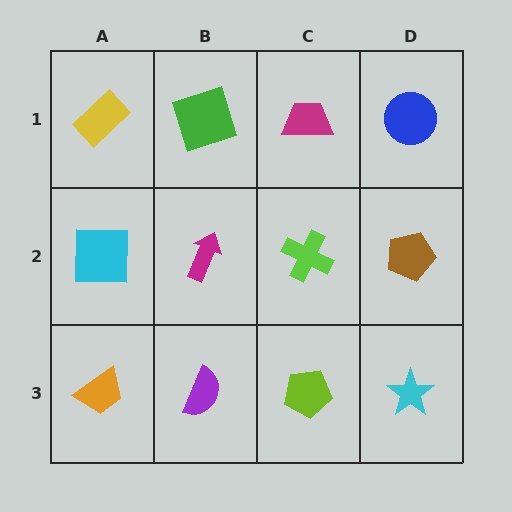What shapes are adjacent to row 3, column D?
A brown pentagon (row 2, column D), a lime pentagon (row 3, column C).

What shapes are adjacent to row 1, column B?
A magenta arrow (row 2, column B), a yellow rectangle (row 1, column A), a magenta trapezoid (row 1, column C).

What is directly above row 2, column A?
A yellow rectangle.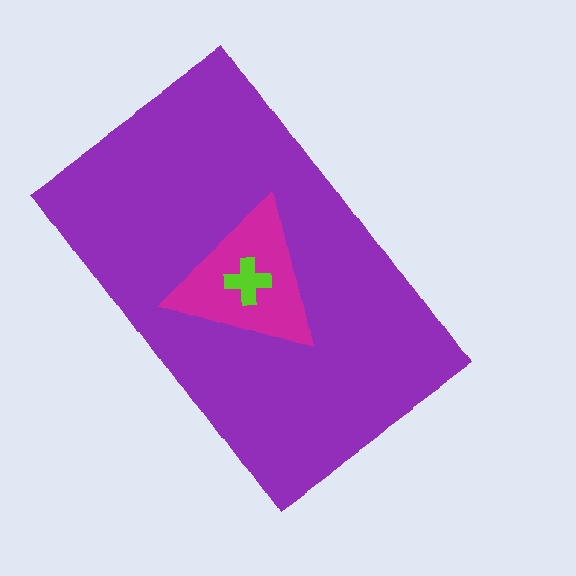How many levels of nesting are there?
3.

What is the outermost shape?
The purple rectangle.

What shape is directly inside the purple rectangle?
The magenta triangle.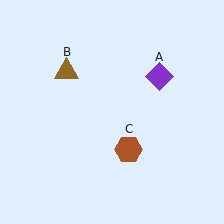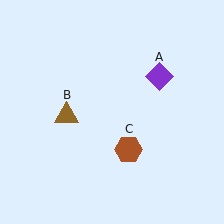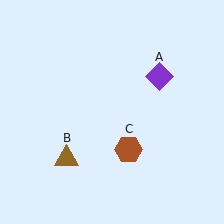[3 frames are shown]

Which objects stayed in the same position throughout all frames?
Purple diamond (object A) and brown hexagon (object C) remained stationary.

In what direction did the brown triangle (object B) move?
The brown triangle (object B) moved down.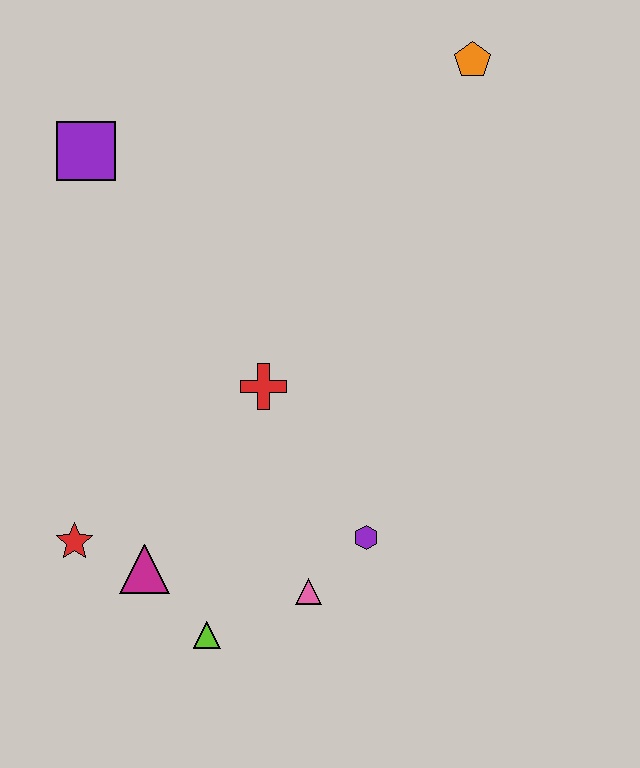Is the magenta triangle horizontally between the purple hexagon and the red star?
Yes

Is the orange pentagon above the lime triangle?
Yes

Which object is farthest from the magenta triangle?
The orange pentagon is farthest from the magenta triangle.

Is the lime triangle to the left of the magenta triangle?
No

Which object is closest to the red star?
The magenta triangle is closest to the red star.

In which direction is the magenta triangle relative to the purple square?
The magenta triangle is below the purple square.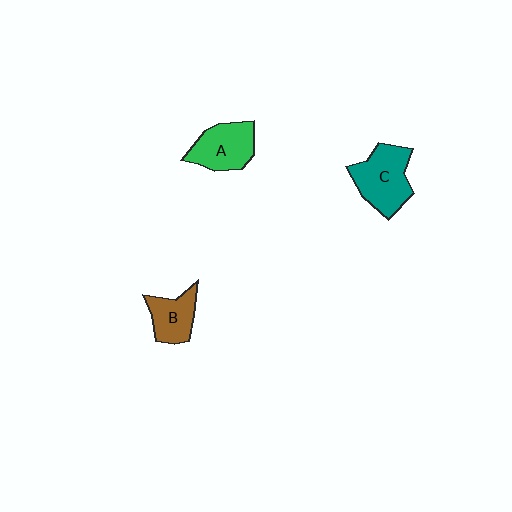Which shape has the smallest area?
Shape B (brown).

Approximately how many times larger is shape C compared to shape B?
Approximately 1.5 times.